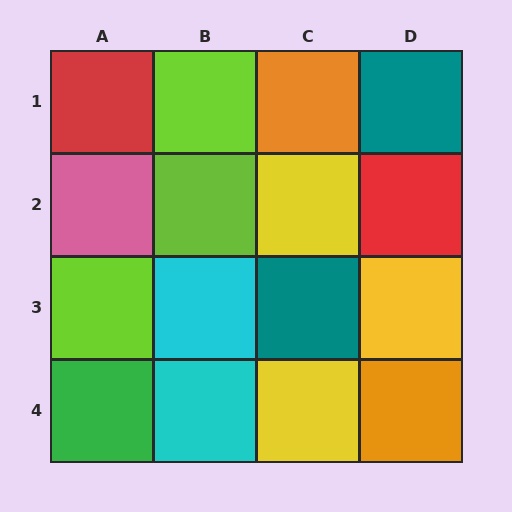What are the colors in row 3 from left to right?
Lime, cyan, teal, yellow.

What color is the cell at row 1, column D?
Teal.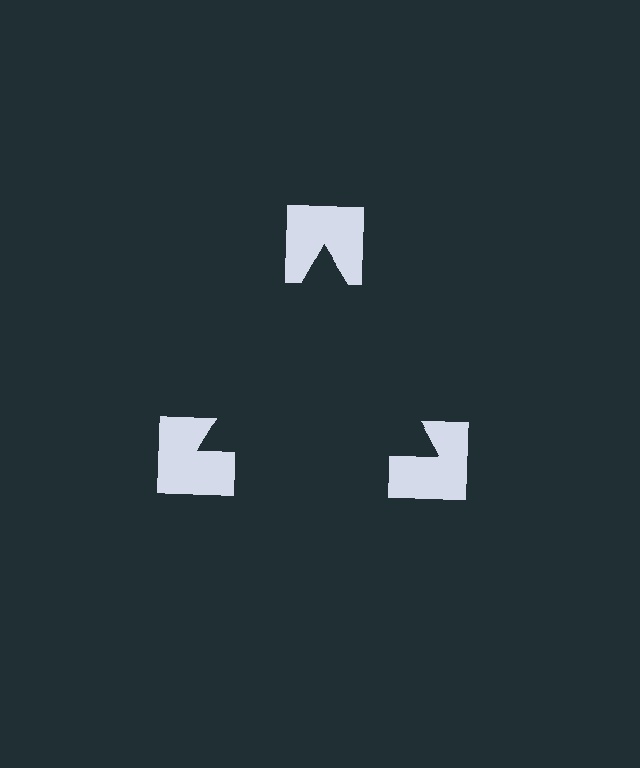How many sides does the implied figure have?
3 sides.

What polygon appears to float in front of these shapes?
An illusory triangle — its edges are inferred from the aligned wedge cuts in the notched squares, not physically drawn.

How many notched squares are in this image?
There are 3 — one at each vertex of the illusory triangle.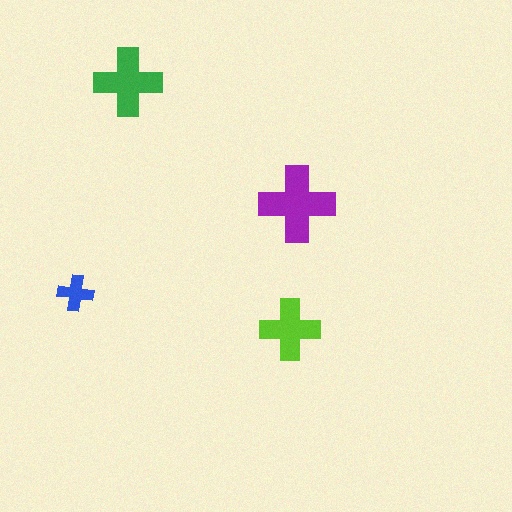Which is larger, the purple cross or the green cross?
The purple one.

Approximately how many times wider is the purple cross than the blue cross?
About 2 times wider.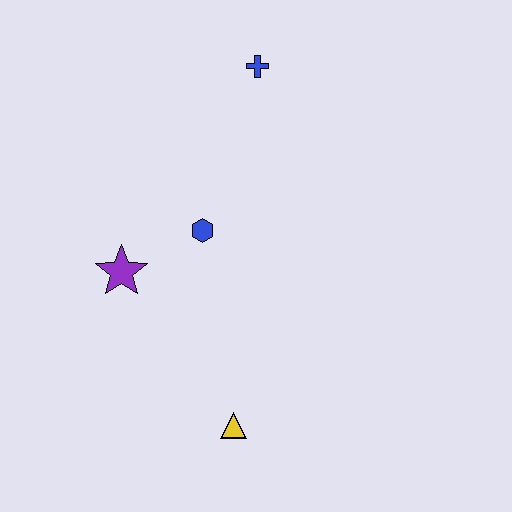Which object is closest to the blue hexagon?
The purple star is closest to the blue hexagon.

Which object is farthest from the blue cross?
The yellow triangle is farthest from the blue cross.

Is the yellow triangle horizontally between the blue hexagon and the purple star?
No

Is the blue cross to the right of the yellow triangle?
Yes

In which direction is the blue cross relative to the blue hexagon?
The blue cross is above the blue hexagon.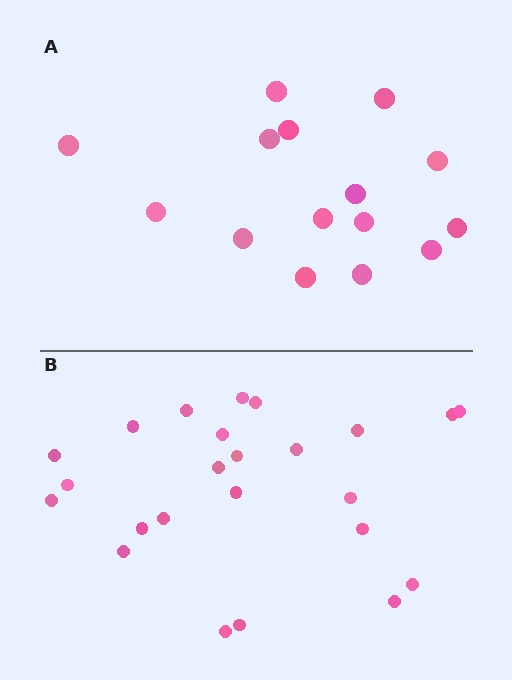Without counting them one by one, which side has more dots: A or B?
Region B (the bottom region) has more dots.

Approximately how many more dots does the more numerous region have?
Region B has roughly 8 or so more dots than region A.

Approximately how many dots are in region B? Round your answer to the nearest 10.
About 20 dots. (The exact count is 24, which rounds to 20.)